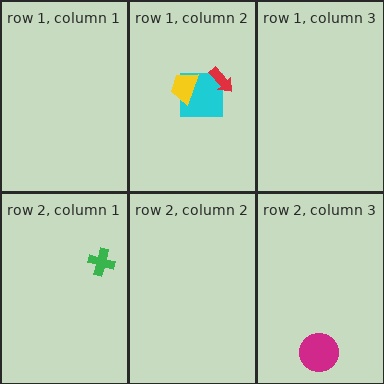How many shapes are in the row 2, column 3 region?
1.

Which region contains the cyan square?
The row 1, column 2 region.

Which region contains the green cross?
The row 2, column 1 region.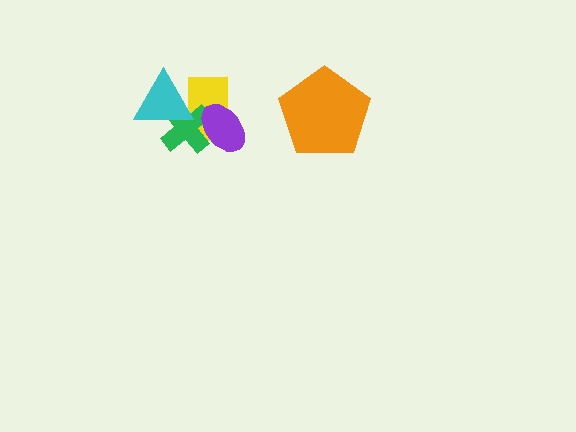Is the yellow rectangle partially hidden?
Yes, it is partially covered by another shape.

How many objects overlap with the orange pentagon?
0 objects overlap with the orange pentagon.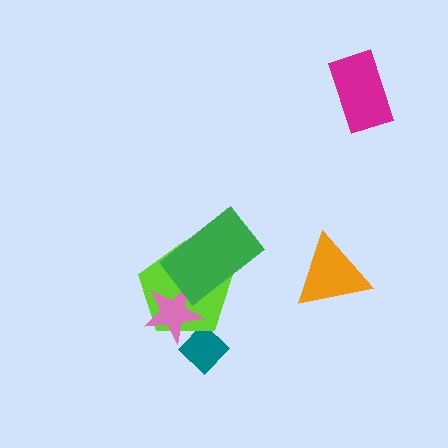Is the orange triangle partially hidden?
No, no other shape covers it.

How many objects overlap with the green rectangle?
2 objects overlap with the green rectangle.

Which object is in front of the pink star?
The green rectangle is in front of the pink star.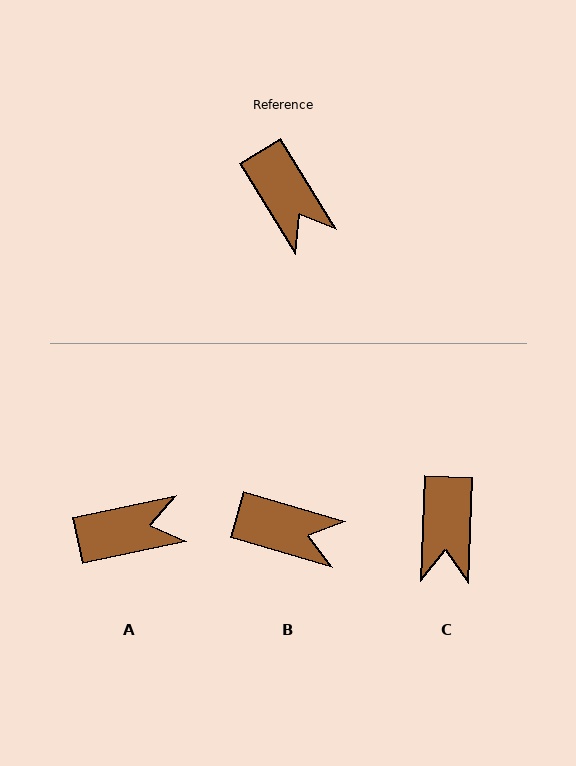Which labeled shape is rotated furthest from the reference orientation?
A, about 70 degrees away.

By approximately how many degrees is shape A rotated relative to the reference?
Approximately 70 degrees counter-clockwise.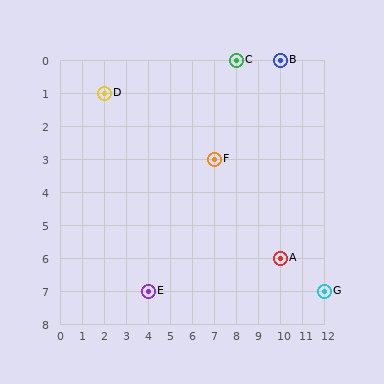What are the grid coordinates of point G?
Point G is at grid coordinates (12, 7).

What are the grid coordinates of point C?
Point C is at grid coordinates (8, 0).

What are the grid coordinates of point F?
Point F is at grid coordinates (7, 3).